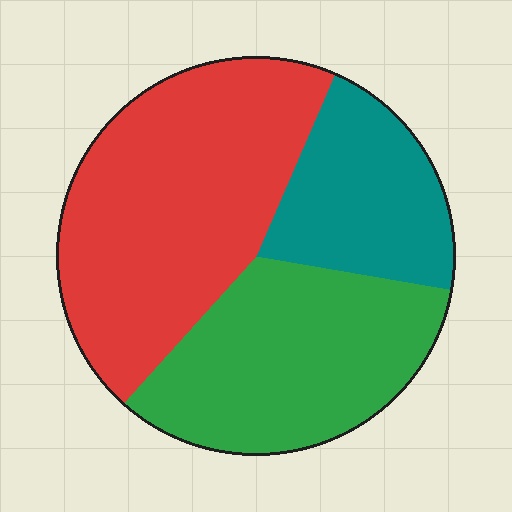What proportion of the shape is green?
Green covers around 35% of the shape.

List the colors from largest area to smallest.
From largest to smallest: red, green, teal.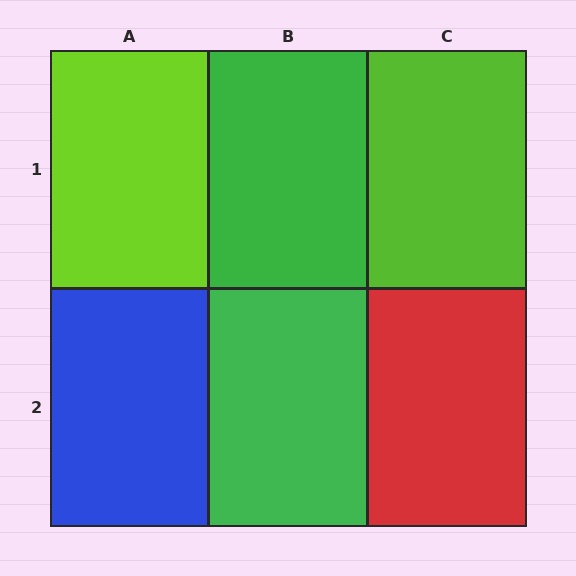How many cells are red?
1 cell is red.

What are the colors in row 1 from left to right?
Lime, green, lime.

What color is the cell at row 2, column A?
Blue.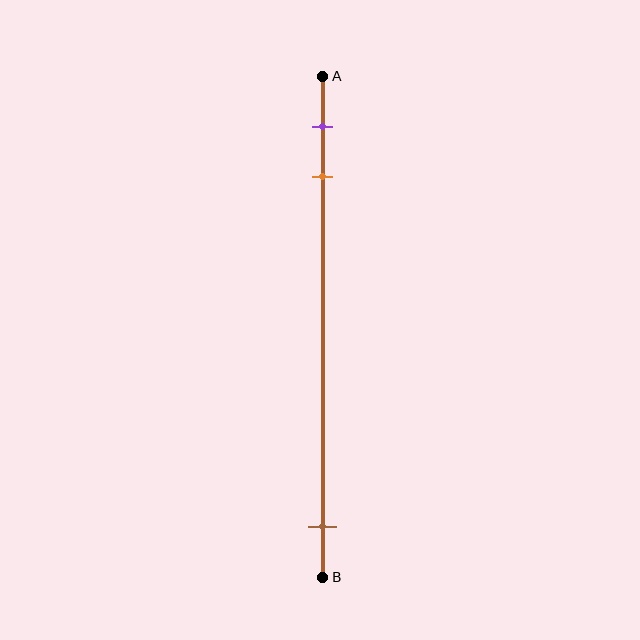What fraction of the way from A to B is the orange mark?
The orange mark is approximately 20% (0.2) of the way from A to B.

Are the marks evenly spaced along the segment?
No, the marks are not evenly spaced.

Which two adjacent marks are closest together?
The purple and orange marks are the closest adjacent pair.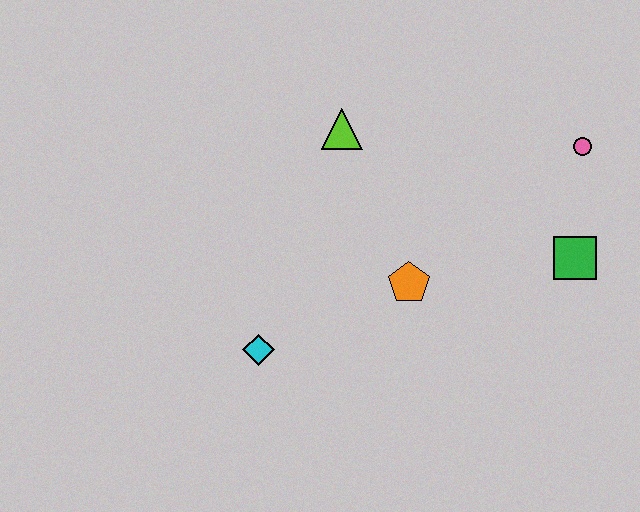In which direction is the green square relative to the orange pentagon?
The green square is to the right of the orange pentagon.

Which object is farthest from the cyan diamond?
The pink circle is farthest from the cyan diamond.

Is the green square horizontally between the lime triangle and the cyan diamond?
No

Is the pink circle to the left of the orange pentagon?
No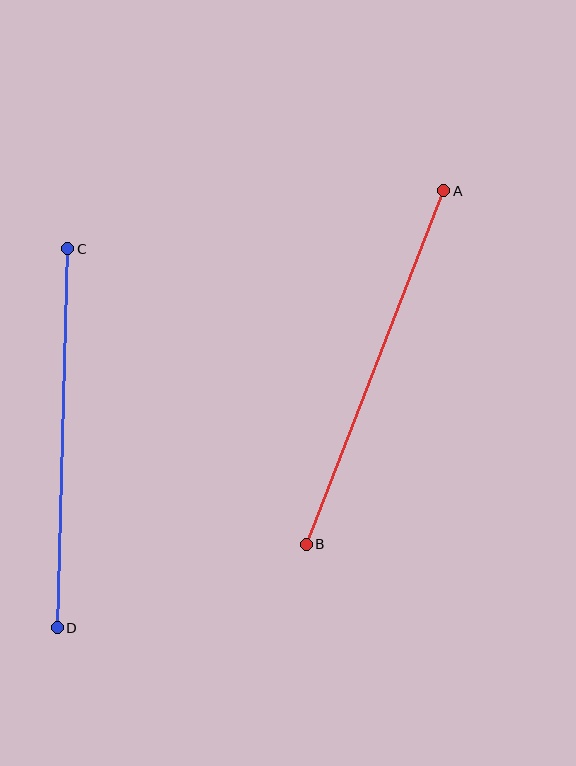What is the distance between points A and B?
The distance is approximately 380 pixels.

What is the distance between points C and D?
The distance is approximately 379 pixels.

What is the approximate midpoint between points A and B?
The midpoint is at approximately (375, 368) pixels.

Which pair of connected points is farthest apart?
Points A and B are farthest apart.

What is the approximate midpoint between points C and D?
The midpoint is at approximately (63, 438) pixels.